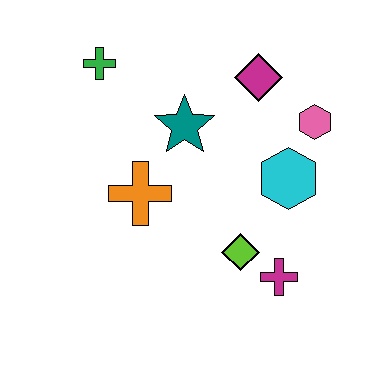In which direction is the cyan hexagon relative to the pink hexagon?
The cyan hexagon is below the pink hexagon.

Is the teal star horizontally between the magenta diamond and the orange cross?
Yes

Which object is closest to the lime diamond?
The magenta cross is closest to the lime diamond.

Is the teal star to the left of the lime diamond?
Yes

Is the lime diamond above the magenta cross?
Yes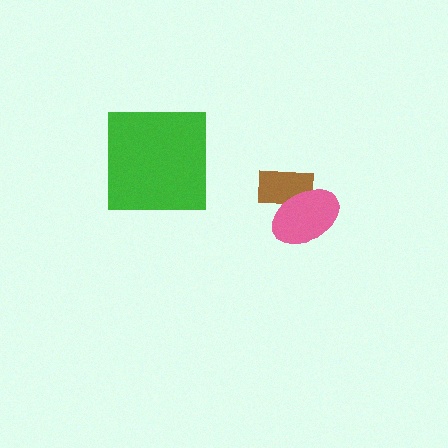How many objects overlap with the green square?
0 objects overlap with the green square.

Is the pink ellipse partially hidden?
No, no other shape covers it.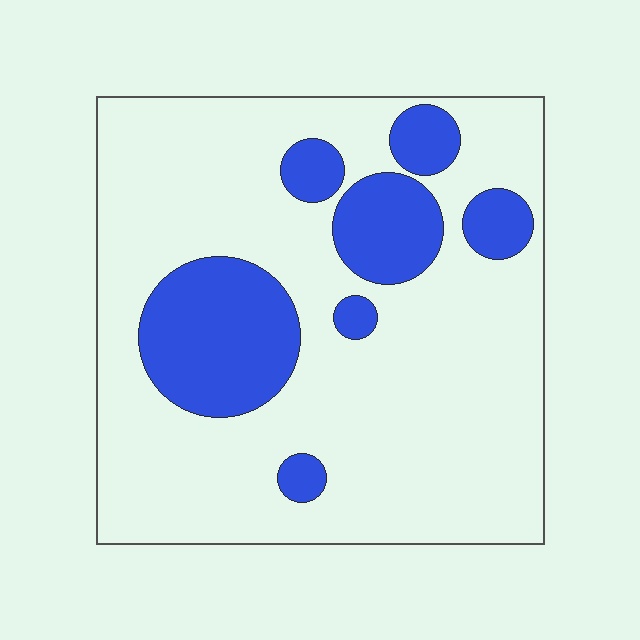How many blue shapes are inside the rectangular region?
7.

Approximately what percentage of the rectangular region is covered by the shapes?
Approximately 25%.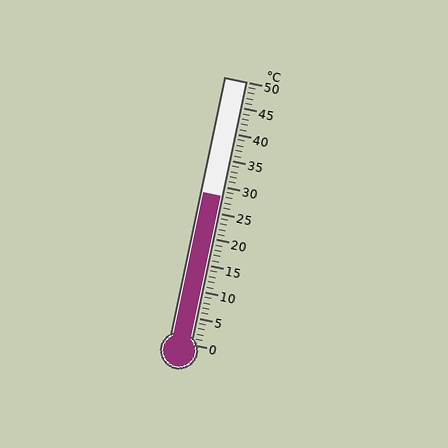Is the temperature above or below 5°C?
The temperature is above 5°C.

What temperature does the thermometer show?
The thermometer shows approximately 28°C.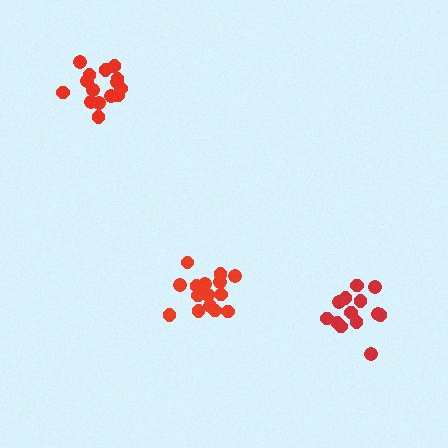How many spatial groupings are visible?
There are 3 spatial groupings.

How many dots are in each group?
Group 1: 16 dots, Group 2: 15 dots, Group 3: 13 dots (44 total).